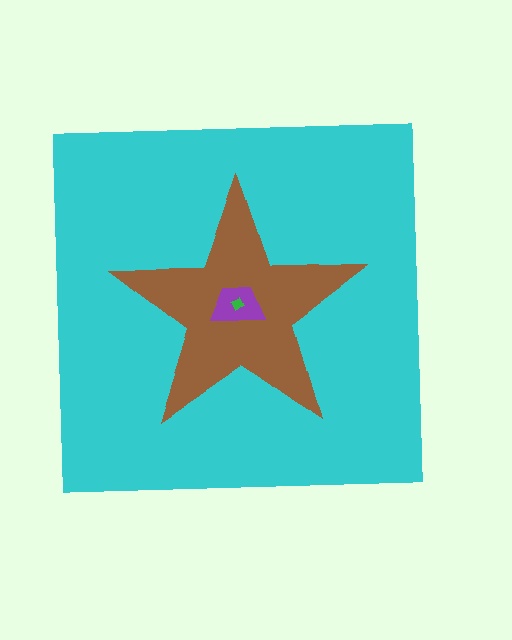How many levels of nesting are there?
4.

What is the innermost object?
The green diamond.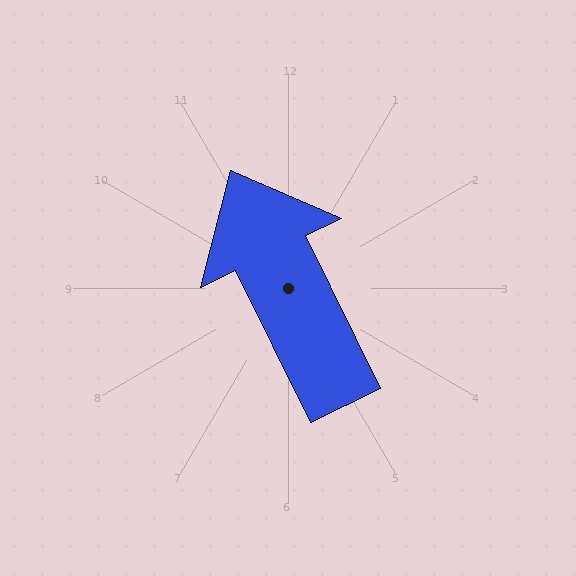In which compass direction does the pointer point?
Northwest.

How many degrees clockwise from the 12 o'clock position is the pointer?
Approximately 334 degrees.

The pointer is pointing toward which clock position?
Roughly 11 o'clock.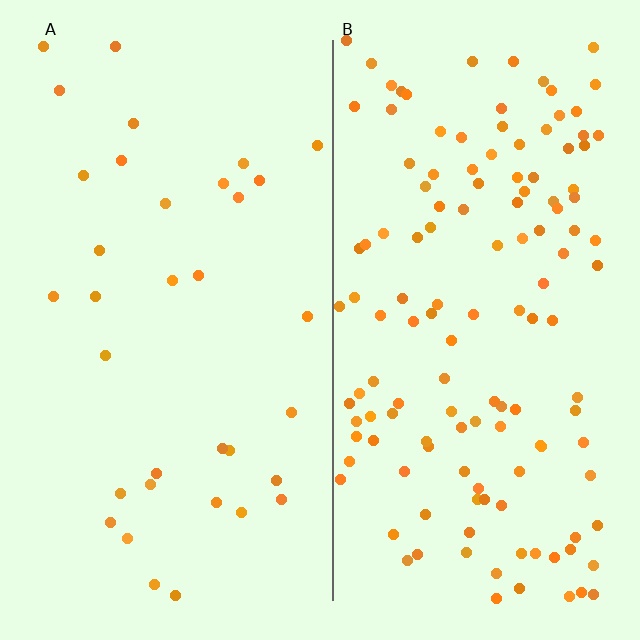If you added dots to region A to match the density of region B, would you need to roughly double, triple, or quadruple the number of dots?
Approximately quadruple.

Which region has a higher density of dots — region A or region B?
B (the right).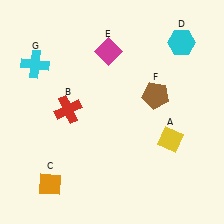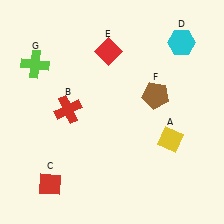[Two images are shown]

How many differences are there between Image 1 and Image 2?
There are 3 differences between the two images.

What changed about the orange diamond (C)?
In Image 1, C is orange. In Image 2, it changed to red.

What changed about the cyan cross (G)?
In Image 1, G is cyan. In Image 2, it changed to lime.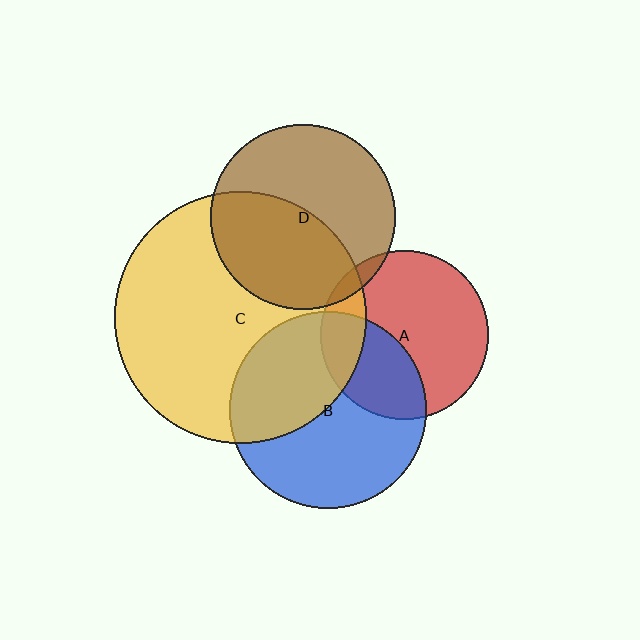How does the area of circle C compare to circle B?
Approximately 1.6 times.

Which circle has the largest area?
Circle C (yellow).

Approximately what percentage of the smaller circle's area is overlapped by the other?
Approximately 35%.